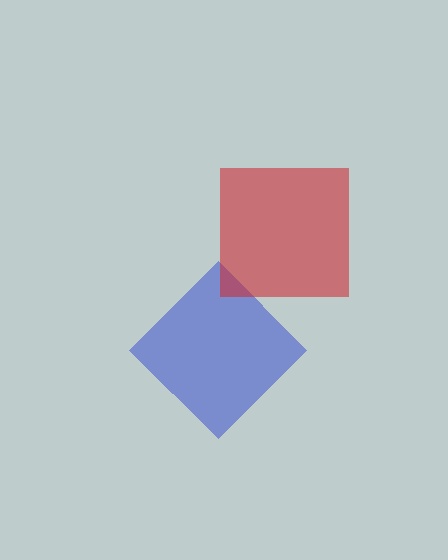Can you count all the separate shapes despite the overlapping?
Yes, there are 2 separate shapes.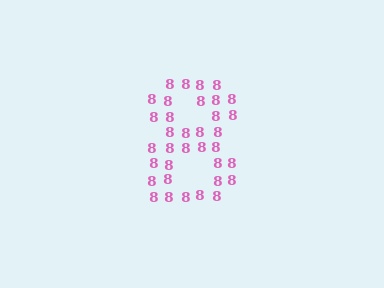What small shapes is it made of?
It is made of small digit 8's.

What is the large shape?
The large shape is the digit 8.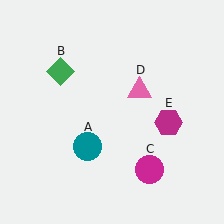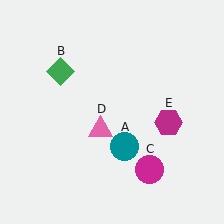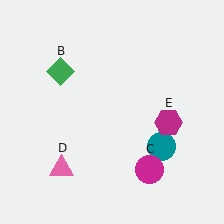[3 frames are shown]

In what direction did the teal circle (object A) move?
The teal circle (object A) moved right.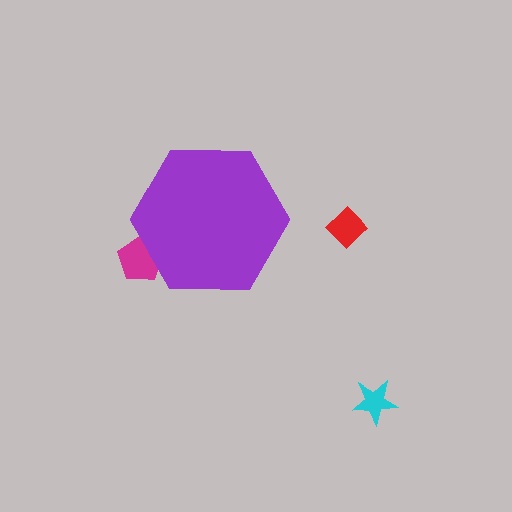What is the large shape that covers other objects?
A purple hexagon.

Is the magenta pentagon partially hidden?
Yes, the magenta pentagon is partially hidden behind the purple hexagon.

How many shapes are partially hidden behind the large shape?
1 shape is partially hidden.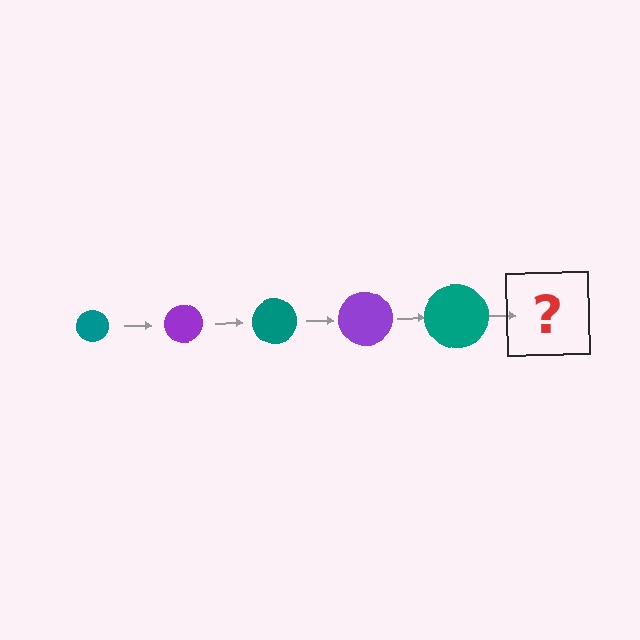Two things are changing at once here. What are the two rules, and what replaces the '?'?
The two rules are that the circle grows larger each step and the color cycles through teal and purple. The '?' should be a purple circle, larger than the previous one.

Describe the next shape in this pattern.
It should be a purple circle, larger than the previous one.